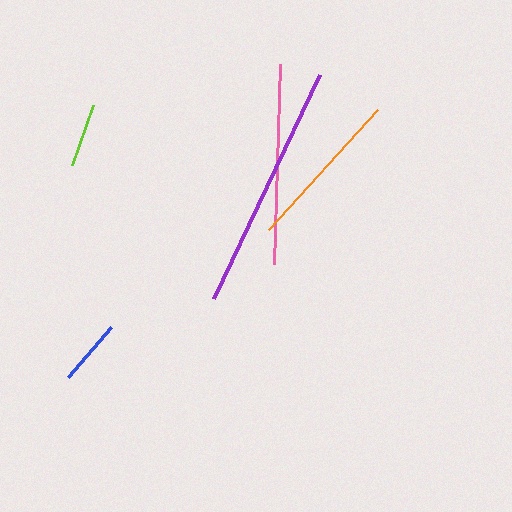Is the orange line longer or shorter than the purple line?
The purple line is longer than the orange line.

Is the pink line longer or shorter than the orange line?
The pink line is longer than the orange line.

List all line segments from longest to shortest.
From longest to shortest: purple, pink, orange, blue, lime.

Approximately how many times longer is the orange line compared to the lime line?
The orange line is approximately 2.6 times the length of the lime line.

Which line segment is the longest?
The purple line is the longest at approximately 248 pixels.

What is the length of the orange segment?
The orange segment is approximately 162 pixels long.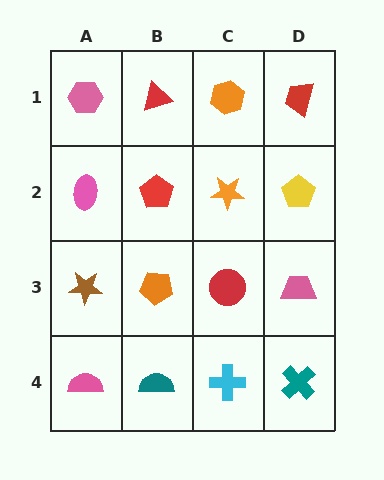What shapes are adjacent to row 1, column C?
An orange star (row 2, column C), a red triangle (row 1, column B), a red trapezoid (row 1, column D).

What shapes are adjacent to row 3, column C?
An orange star (row 2, column C), a cyan cross (row 4, column C), an orange pentagon (row 3, column B), a pink trapezoid (row 3, column D).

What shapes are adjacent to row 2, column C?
An orange hexagon (row 1, column C), a red circle (row 3, column C), a red pentagon (row 2, column B), a yellow pentagon (row 2, column D).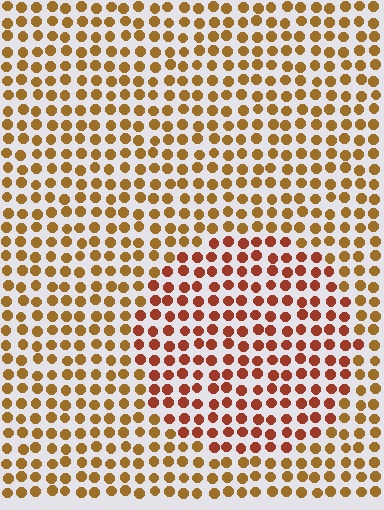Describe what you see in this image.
The image is filled with small brown elements in a uniform arrangement. A circle-shaped region is visible where the elements are tinted to a slightly different hue, forming a subtle color boundary.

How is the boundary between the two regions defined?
The boundary is defined purely by a slight shift in hue (about 29 degrees). Spacing, size, and orientation are identical on both sides.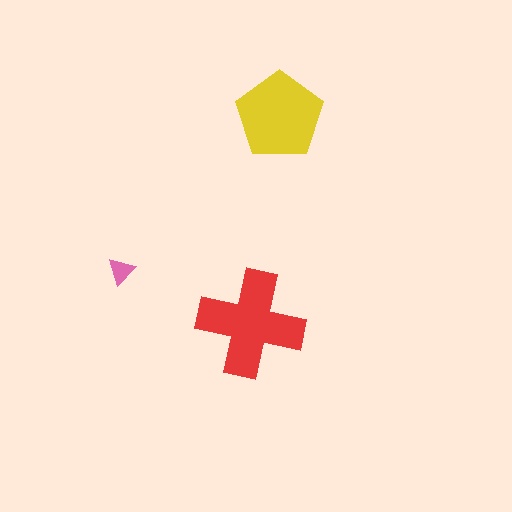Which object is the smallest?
The pink triangle.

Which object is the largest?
The red cross.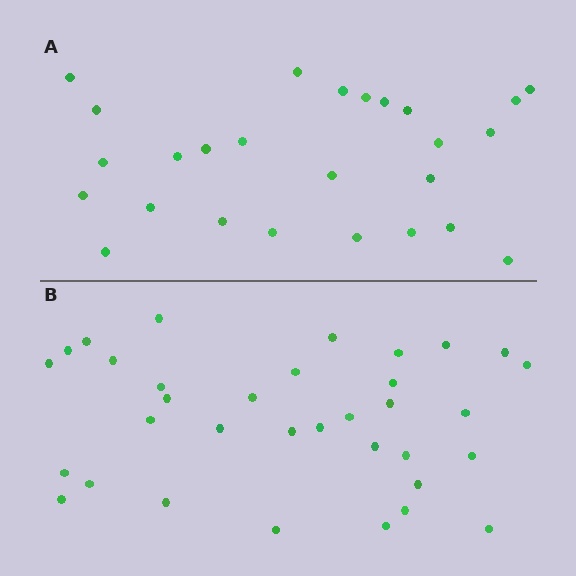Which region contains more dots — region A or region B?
Region B (the bottom region) has more dots.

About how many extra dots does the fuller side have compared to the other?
Region B has roughly 8 or so more dots than region A.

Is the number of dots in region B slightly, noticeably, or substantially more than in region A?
Region B has noticeably more, but not dramatically so. The ratio is roughly 1.3 to 1.